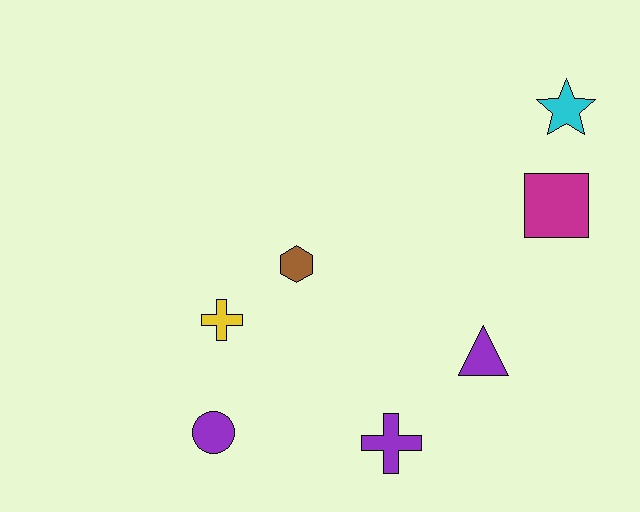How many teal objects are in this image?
There are no teal objects.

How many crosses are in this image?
There are 2 crosses.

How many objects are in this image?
There are 7 objects.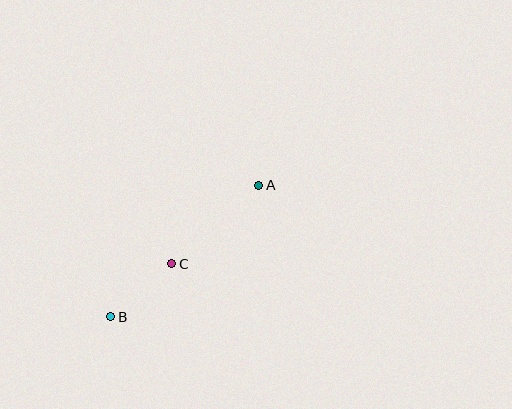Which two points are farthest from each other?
Points A and B are farthest from each other.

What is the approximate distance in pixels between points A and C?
The distance between A and C is approximately 117 pixels.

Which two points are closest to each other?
Points B and C are closest to each other.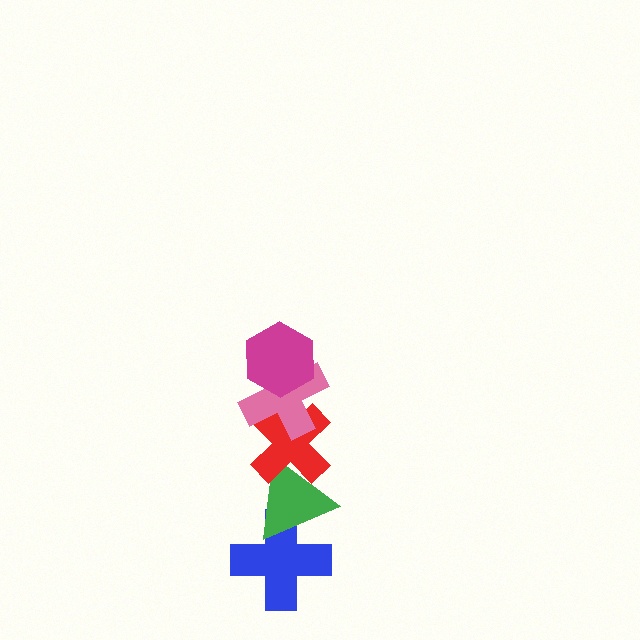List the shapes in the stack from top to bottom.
From top to bottom: the magenta hexagon, the pink cross, the red cross, the green triangle, the blue cross.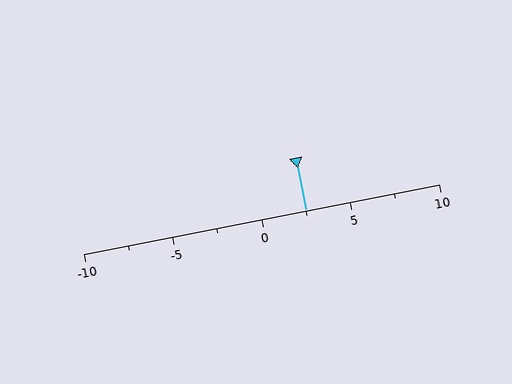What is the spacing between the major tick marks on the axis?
The major ticks are spaced 5 apart.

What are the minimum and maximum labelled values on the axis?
The axis runs from -10 to 10.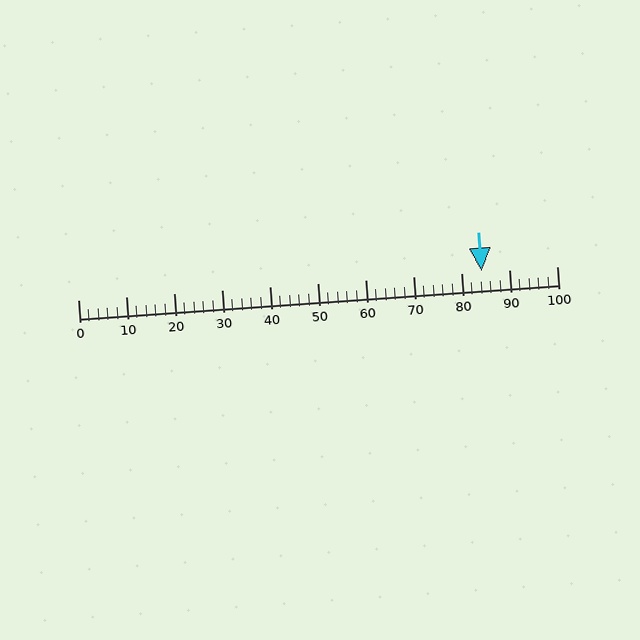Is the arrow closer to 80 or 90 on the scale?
The arrow is closer to 80.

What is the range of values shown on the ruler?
The ruler shows values from 0 to 100.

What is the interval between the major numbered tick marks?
The major tick marks are spaced 10 units apart.